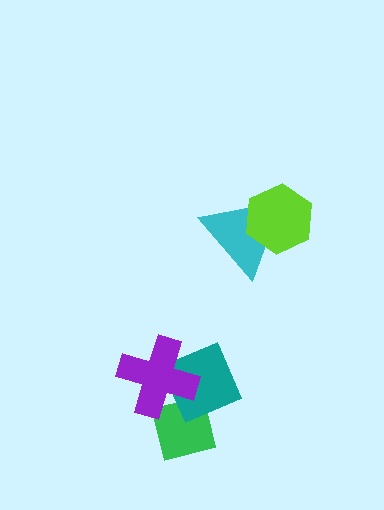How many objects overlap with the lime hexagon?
1 object overlaps with the lime hexagon.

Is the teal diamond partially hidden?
Yes, it is partially covered by another shape.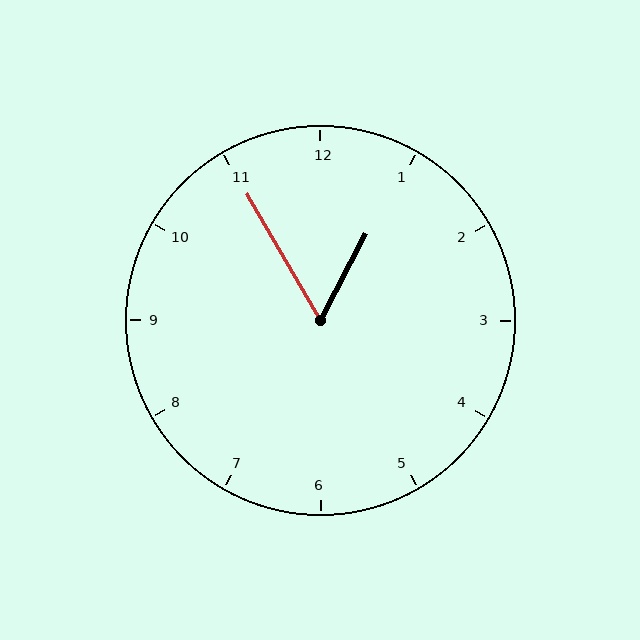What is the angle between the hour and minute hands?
Approximately 58 degrees.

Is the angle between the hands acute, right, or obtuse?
It is acute.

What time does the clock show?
12:55.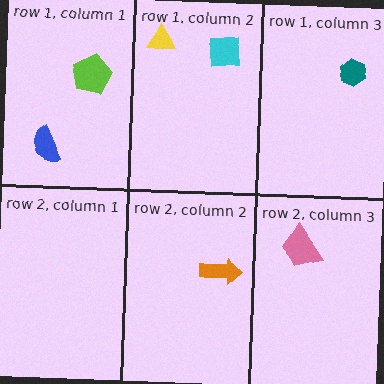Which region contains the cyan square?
The row 1, column 2 region.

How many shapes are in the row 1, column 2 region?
2.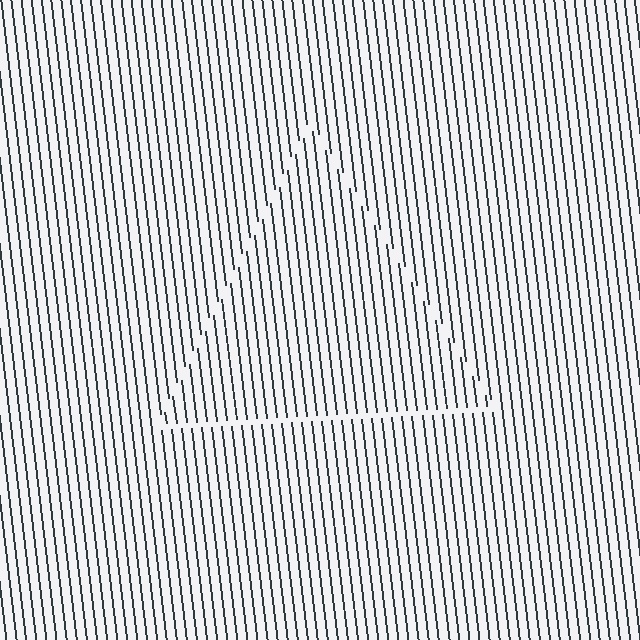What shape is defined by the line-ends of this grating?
An illusory triangle. The interior of the shape contains the same grating, shifted by half a period — the contour is defined by the phase discontinuity where line-ends from the inner and outer gratings abut.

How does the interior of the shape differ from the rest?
The interior of the shape contains the same grating, shifted by half a period — the contour is defined by the phase discontinuity where line-ends from the inner and outer gratings abut.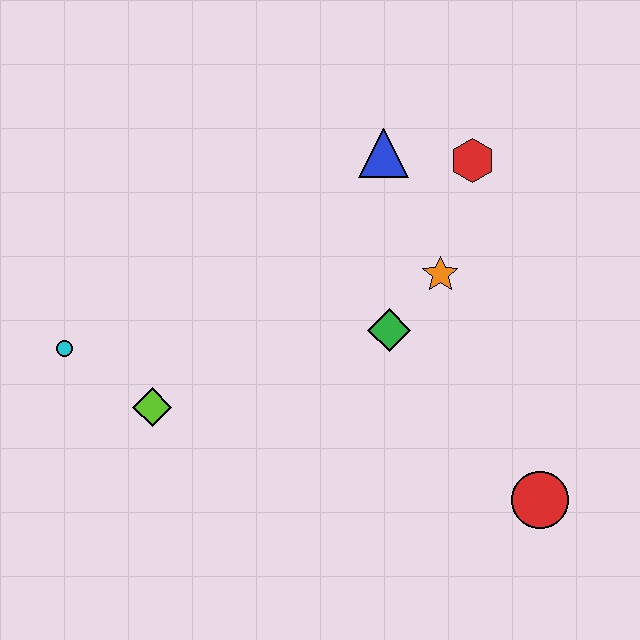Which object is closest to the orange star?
The green diamond is closest to the orange star.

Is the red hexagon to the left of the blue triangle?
No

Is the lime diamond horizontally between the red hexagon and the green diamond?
No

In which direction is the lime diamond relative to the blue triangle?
The lime diamond is below the blue triangle.